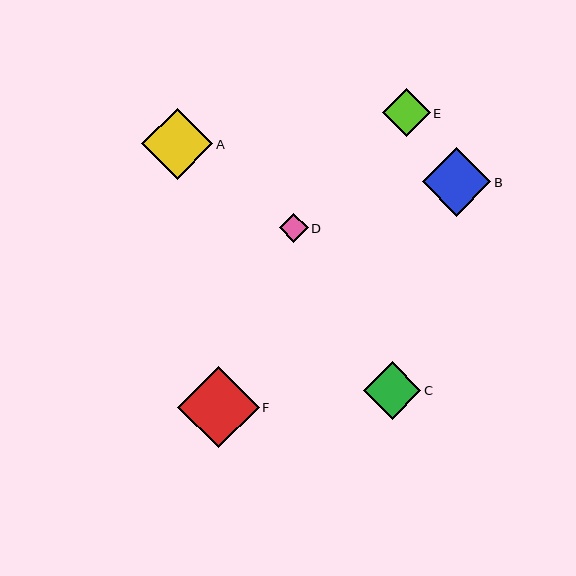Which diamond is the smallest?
Diamond D is the smallest with a size of approximately 29 pixels.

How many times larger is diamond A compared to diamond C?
Diamond A is approximately 1.2 times the size of diamond C.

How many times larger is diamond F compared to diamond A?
Diamond F is approximately 1.1 times the size of diamond A.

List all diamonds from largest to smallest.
From largest to smallest: F, A, B, C, E, D.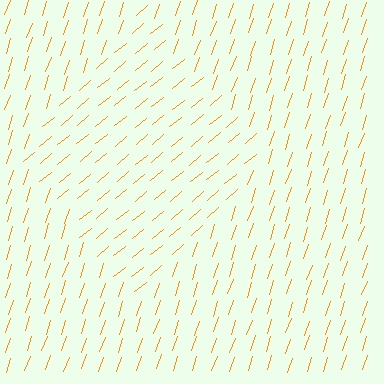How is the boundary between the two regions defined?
The boundary is defined purely by a change in line orientation (approximately 31 degrees difference). All lines are the same color and thickness.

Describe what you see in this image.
The image is filled with small orange line segments. A diamond region in the image has lines oriented differently from the surrounding lines, creating a visible texture boundary.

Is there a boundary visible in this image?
Yes, there is a texture boundary formed by a change in line orientation.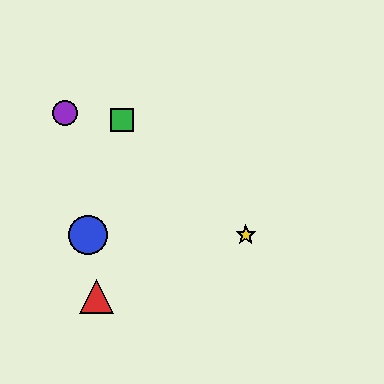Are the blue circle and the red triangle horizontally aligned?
No, the blue circle is at y≈235 and the red triangle is at y≈297.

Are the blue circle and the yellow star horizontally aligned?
Yes, both are at y≈235.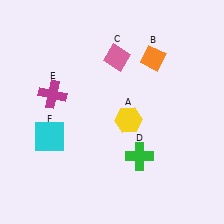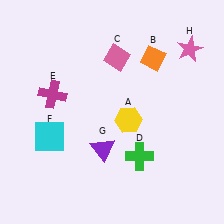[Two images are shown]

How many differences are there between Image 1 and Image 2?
There are 2 differences between the two images.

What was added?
A purple triangle (G), a pink star (H) were added in Image 2.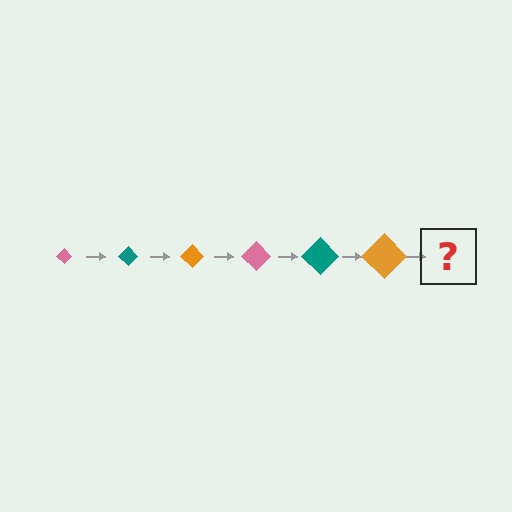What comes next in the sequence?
The next element should be a pink diamond, larger than the previous one.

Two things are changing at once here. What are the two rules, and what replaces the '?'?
The two rules are that the diamond grows larger each step and the color cycles through pink, teal, and orange. The '?' should be a pink diamond, larger than the previous one.